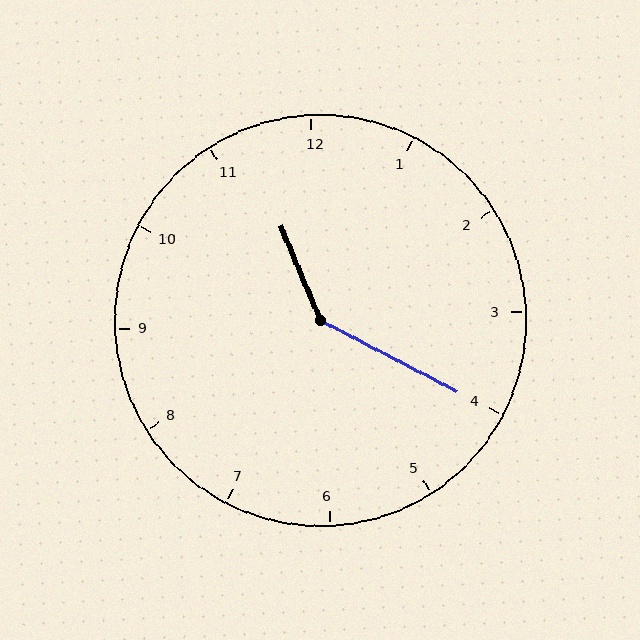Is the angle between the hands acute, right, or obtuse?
It is obtuse.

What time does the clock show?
11:20.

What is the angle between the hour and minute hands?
Approximately 140 degrees.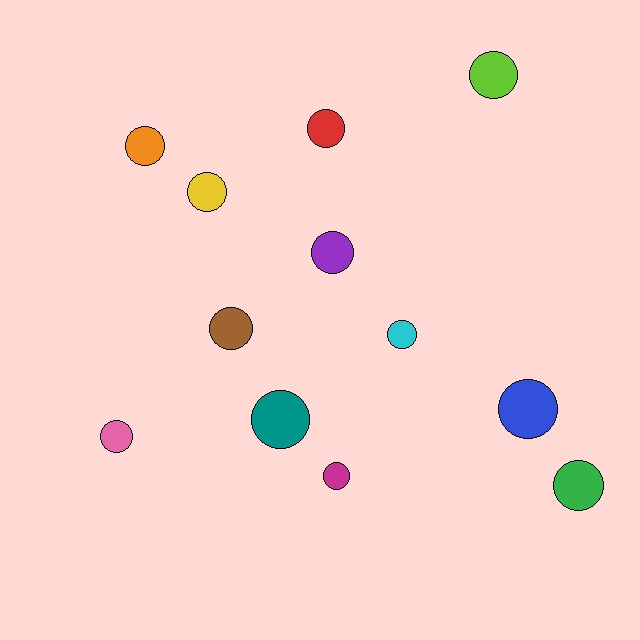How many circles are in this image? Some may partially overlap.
There are 12 circles.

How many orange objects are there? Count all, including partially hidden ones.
There is 1 orange object.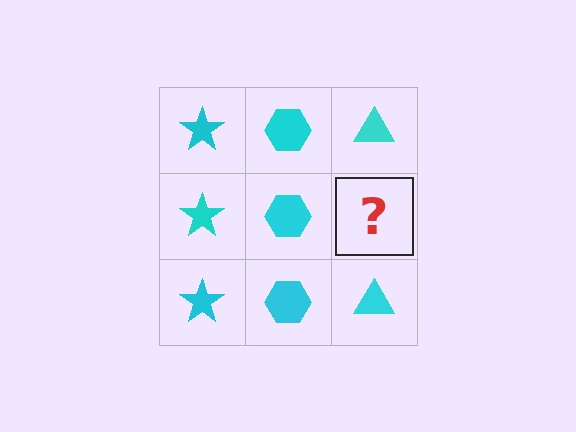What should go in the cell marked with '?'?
The missing cell should contain a cyan triangle.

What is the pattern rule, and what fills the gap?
The rule is that each column has a consistent shape. The gap should be filled with a cyan triangle.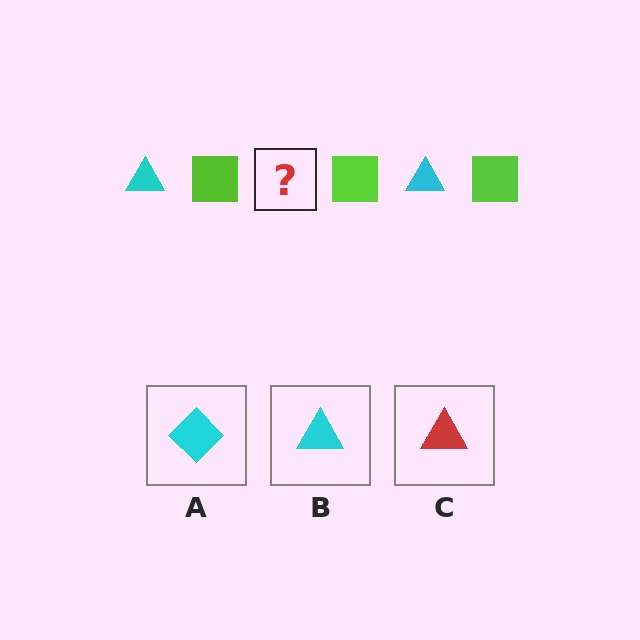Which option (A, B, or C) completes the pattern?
B.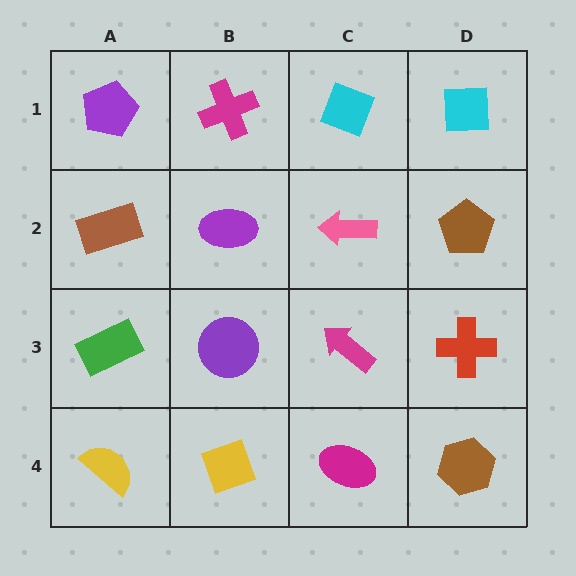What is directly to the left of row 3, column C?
A purple circle.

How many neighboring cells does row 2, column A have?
3.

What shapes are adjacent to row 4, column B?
A purple circle (row 3, column B), a yellow semicircle (row 4, column A), a magenta ellipse (row 4, column C).